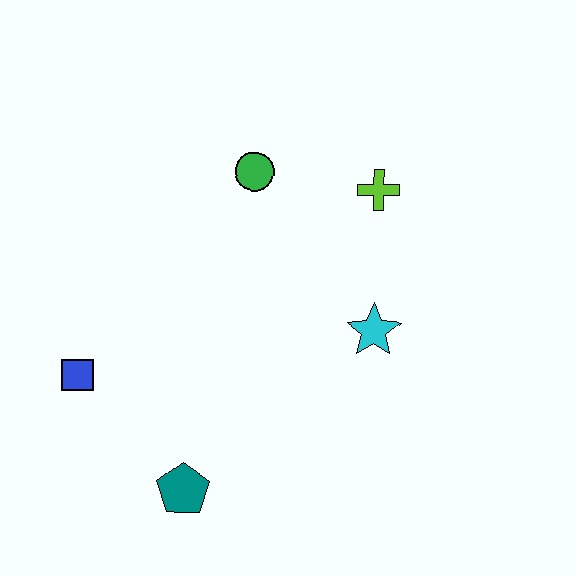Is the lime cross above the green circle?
No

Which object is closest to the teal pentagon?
The blue square is closest to the teal pentagon.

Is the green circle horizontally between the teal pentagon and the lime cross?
Yes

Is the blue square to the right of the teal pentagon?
No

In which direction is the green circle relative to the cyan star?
The green circle is above the cyan star.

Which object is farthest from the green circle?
The teal pentagon is farthest from the green circle.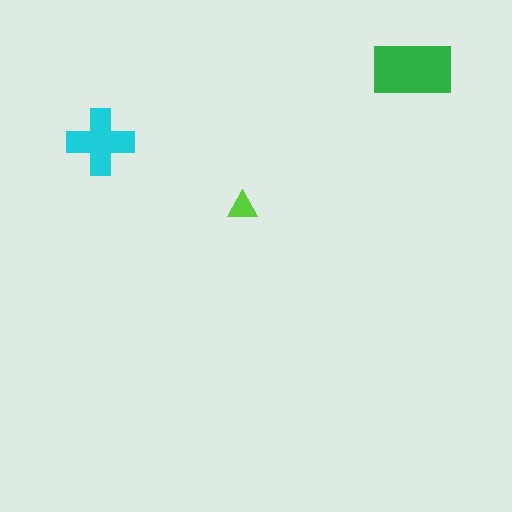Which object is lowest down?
The lime triangle is bottommost.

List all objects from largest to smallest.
The green rectangle, the cyan cross, the lime triangle.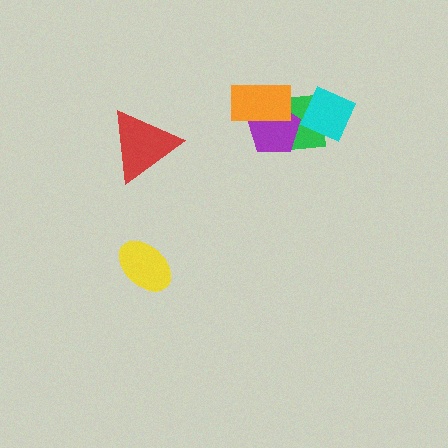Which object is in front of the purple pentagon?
The orange rectangle is in front of the purple pentagon.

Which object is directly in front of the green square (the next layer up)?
The purple pentagon is directly in front of the green square.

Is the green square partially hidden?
Yes, it is partially covered by another shape.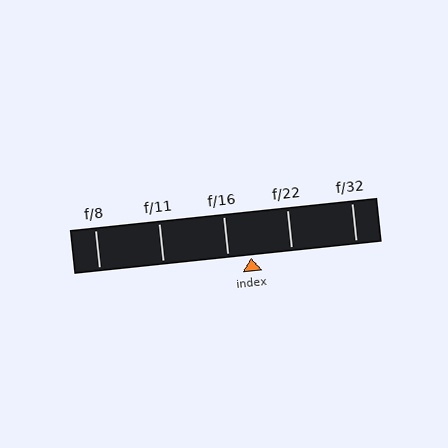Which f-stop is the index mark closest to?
The index mark is closest to f/16.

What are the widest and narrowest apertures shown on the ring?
The widest aperture shown is f/8 and the narrowest is f/32.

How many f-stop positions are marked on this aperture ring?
There are 5 f-stop positions marked.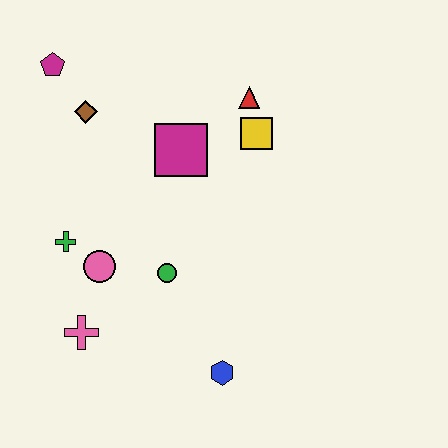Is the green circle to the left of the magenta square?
Yes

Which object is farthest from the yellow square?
The pink cross is farthest from the yellow square.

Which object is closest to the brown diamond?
The magenta pentagon is closest to the brown diamond.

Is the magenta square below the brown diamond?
Yes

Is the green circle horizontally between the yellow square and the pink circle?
Yes